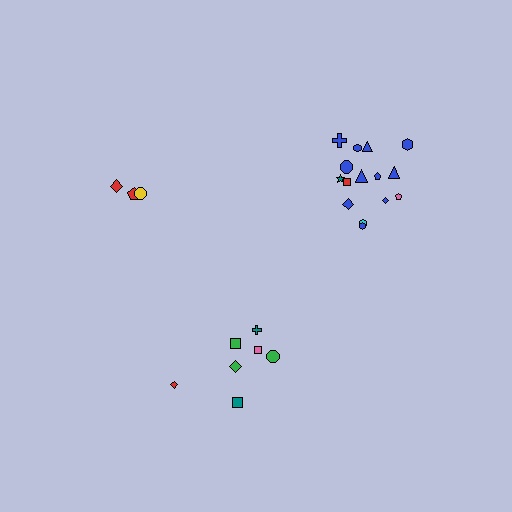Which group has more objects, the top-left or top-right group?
The top-right group.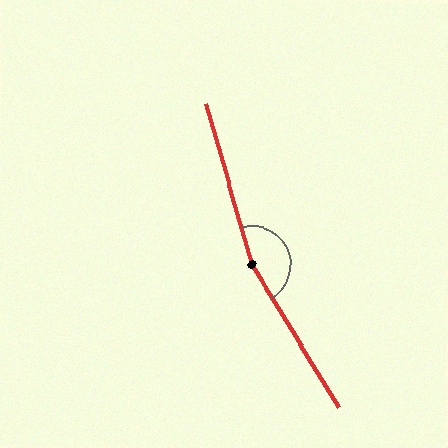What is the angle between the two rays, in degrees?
Approximately 165 degrees.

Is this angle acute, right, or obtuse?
It is obtuse.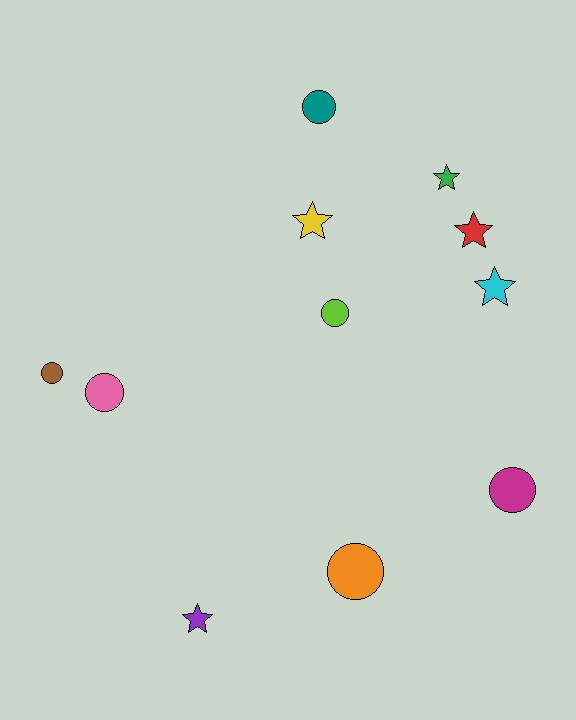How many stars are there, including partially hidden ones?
There are 5 stars.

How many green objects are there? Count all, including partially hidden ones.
There is 1 green object.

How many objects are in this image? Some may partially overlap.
There are 11 objects.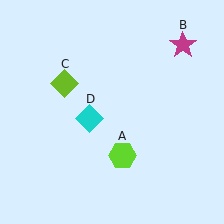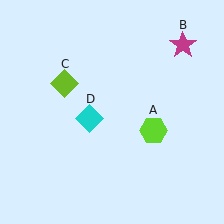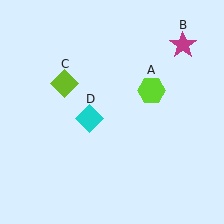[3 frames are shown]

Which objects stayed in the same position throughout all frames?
Magenta star (object B) and lime diamond (object C) and cyan diamond (object D) remained stationary.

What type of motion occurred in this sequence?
The lime hexagon (object A) rotated counterclockwise around the center of the scene.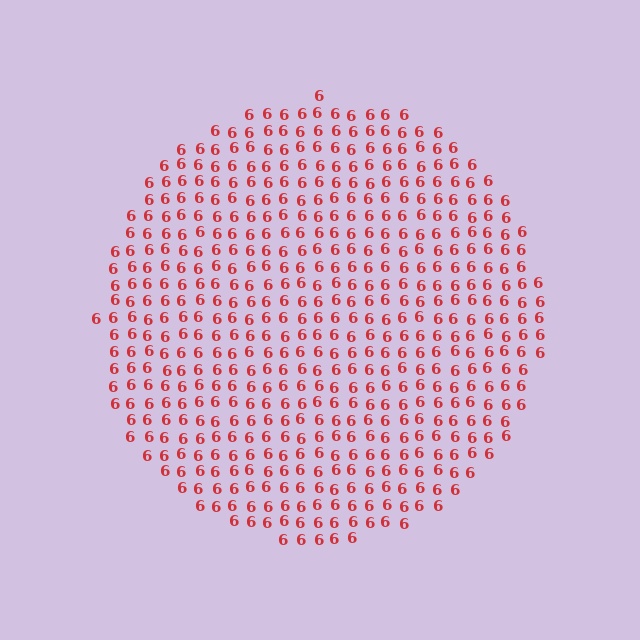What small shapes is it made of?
It is made of small digit 6's.